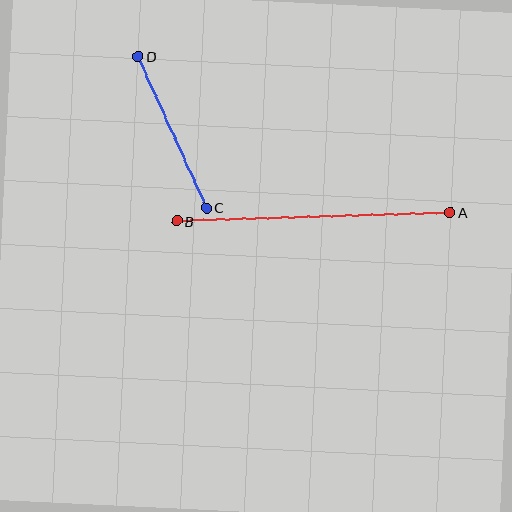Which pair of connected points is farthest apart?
Points A and B are farthest apart.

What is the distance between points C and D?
The distance is approximately 167 pixels.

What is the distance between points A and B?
The distance is approximately 273 pixels.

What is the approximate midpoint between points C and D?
The midpoint is at approximately (172, 132) pixels.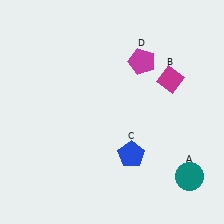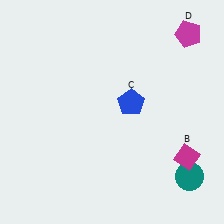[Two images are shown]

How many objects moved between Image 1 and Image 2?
3 objects moved between the two images.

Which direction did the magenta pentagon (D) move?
The magenta pentagon (D) moved right.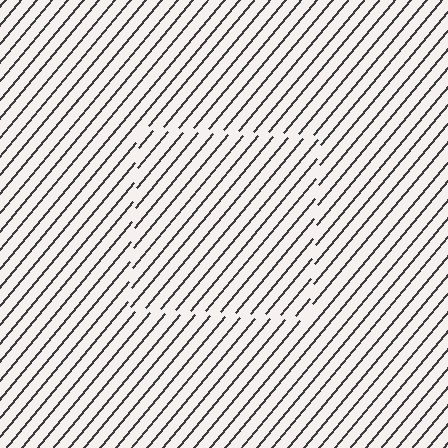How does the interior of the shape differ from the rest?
The interior of the shape contains the same grating, shifted by half a period — the contour is defined by the phase discontinuity where line-ends from the inner and outer gratings abut.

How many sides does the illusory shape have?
4 sides — the line-ends trace a square.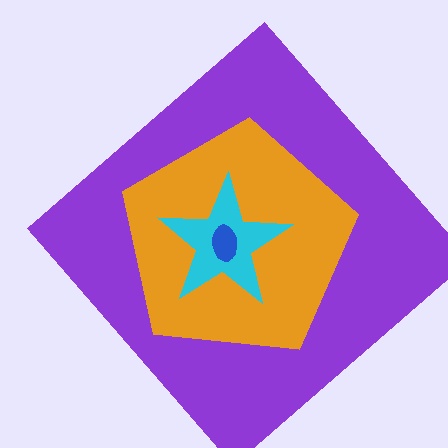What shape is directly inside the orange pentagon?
The cyan star.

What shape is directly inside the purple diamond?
The orange pentagon.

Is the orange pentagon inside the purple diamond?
Yes.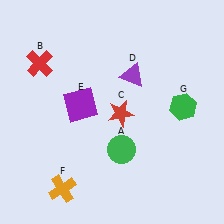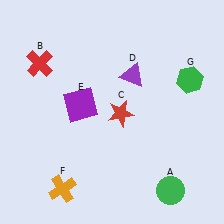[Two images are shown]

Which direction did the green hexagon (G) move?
The green hexagon (G) moved up.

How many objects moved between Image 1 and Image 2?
2 objects moved between the two images.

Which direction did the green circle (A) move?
The green circle (A) moved right.